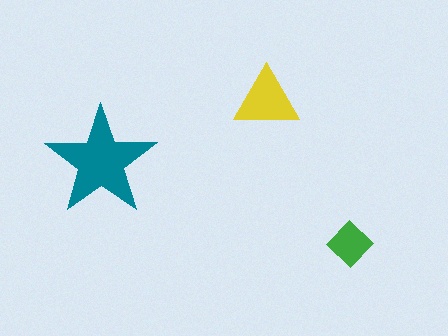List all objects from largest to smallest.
The teal star, the yellow triangle, the green diamond.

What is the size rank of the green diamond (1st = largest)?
3rd.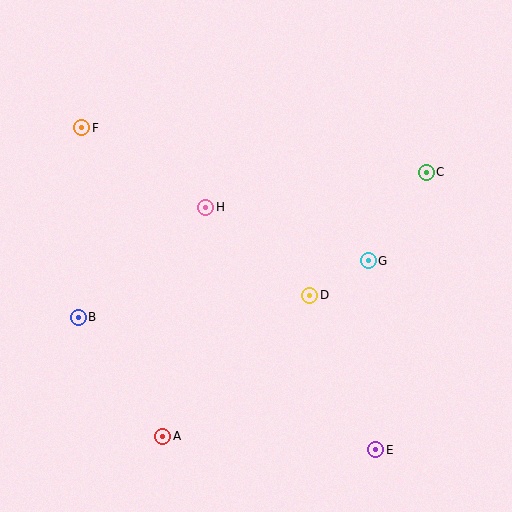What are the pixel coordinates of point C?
Point C is at (426, 173).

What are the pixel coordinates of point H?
Point H is at (206, 207).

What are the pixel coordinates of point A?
Point A is at (163, 436).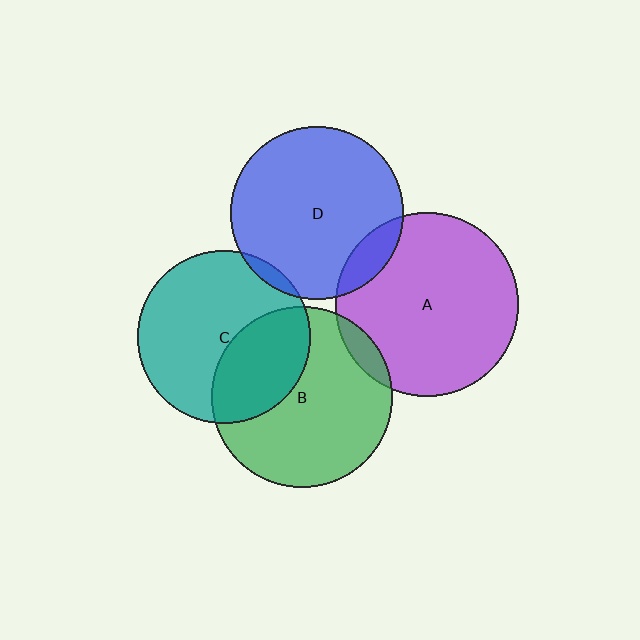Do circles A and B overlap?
Yes.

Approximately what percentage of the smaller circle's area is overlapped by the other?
Approximately 5%.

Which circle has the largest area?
Circle A (purple).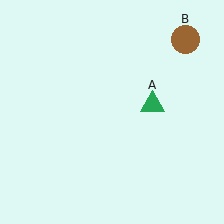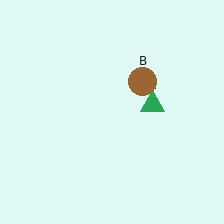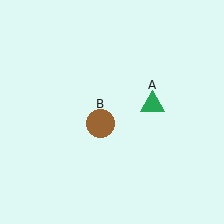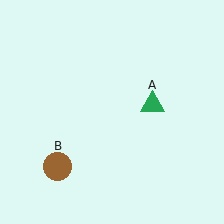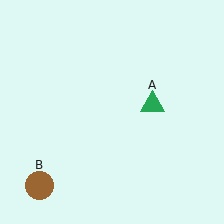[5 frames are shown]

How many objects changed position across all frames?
1 object changed position: brown circle (object B).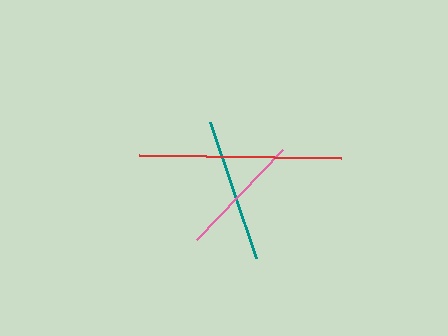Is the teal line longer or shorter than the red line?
The red line is longer than the teal line.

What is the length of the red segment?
The red segment is approximately 202 pixels long.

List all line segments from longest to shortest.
From longest to shortest: red, teal, pink.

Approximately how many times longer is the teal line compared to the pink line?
The teal line is approximately 1.2 times the length of the pink line.